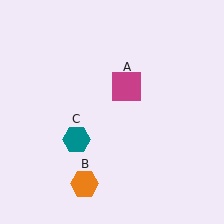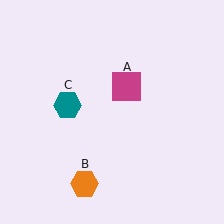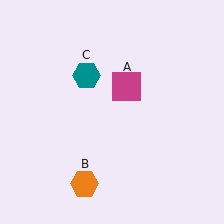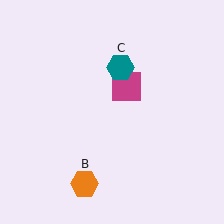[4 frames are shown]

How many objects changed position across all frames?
1 object changed position: teal hexagon (object C).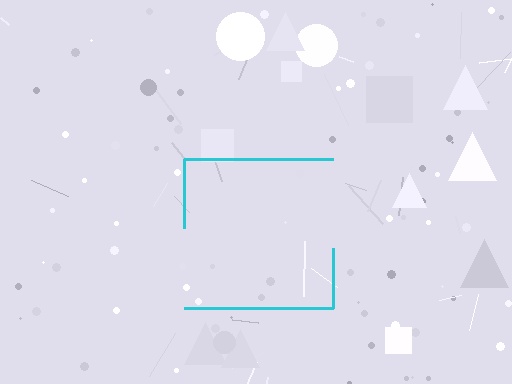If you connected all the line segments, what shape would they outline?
They would outline a square.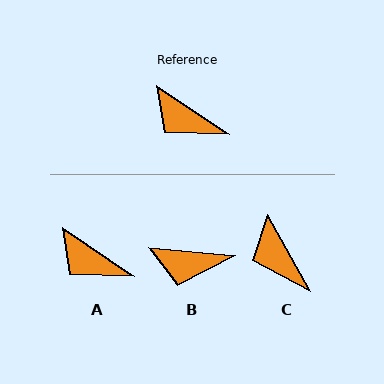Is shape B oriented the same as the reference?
No, it is off by about 29 degrees.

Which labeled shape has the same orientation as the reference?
A.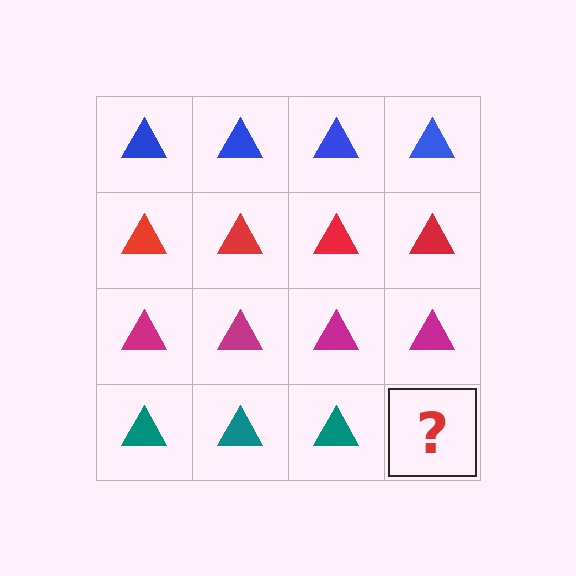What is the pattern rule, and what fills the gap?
The rule is that each row has a consistent color. The gap should be filled with a teal triangle.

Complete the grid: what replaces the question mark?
The question mark should be replaced with a teal triangle.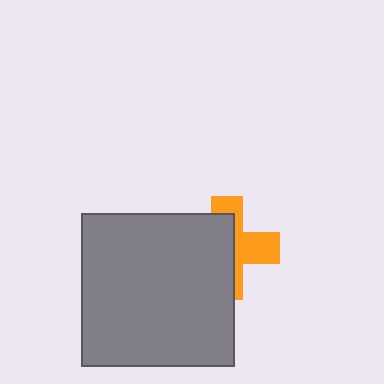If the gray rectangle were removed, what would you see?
You would see the complete orange cross.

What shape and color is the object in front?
The object in front is a gray rectangle.